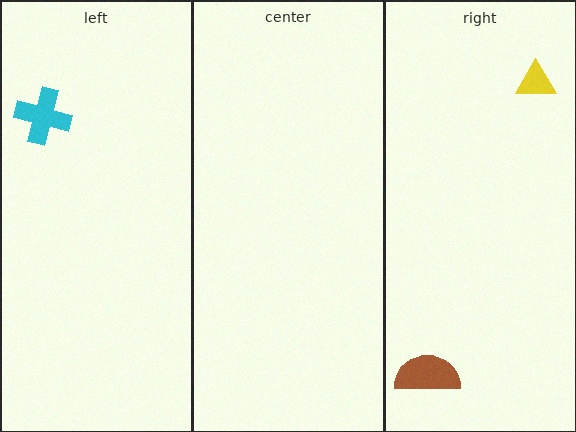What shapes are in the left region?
The cyan cross.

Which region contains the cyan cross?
The left region.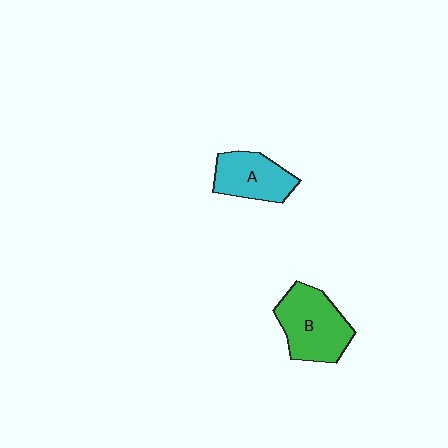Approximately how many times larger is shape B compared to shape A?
Approximately 1.3 times.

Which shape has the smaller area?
Shape A (cyan).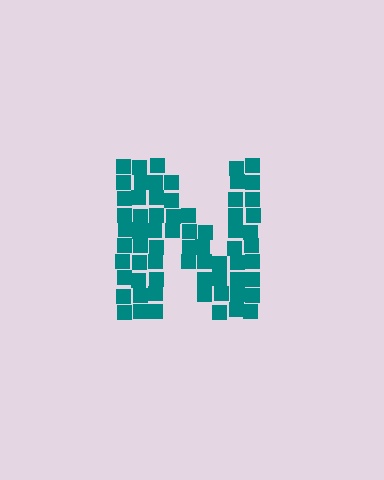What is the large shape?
The large shape is the letter N.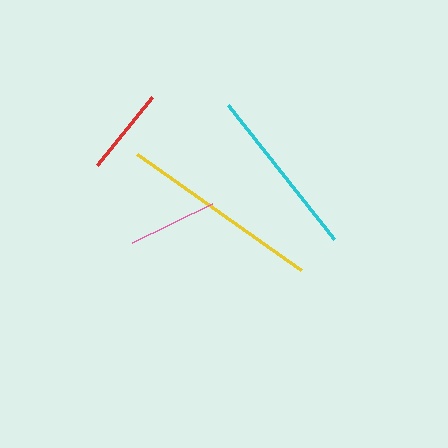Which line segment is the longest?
The yellow line is the longest at approximately 201 pixels.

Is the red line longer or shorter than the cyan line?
The cyan line is longer than the red line.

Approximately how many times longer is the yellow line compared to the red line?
The yellow line is approximately 2.3 times the length of the red line.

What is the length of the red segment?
The red segment is approximately 88 pixels long.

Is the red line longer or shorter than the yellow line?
The yellow line is longer than the red line.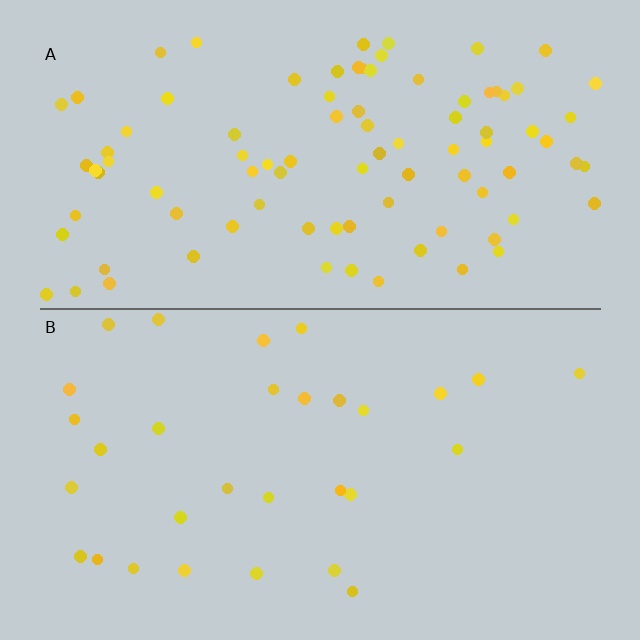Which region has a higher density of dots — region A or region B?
A (the top).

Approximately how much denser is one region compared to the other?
Approximately 3.0× — region A over region B.